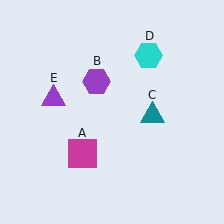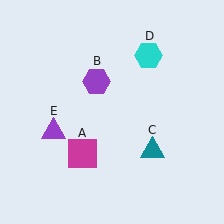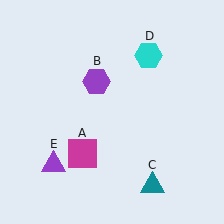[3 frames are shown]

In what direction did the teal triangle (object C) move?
The teal triangle (object C) moved down.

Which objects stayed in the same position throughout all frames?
Magenta square (object A) and purple hexagon (object B) and cyan hexagon (object D) remained stationary.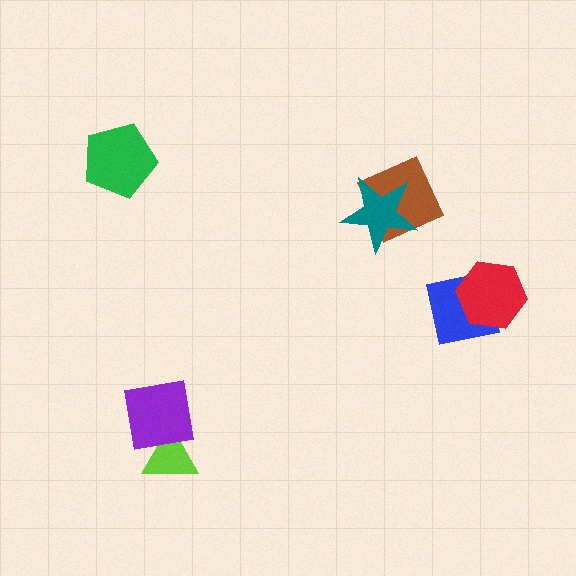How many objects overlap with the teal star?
1 object overlaps with the teal star.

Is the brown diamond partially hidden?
Yes, it is partially covered by another shape.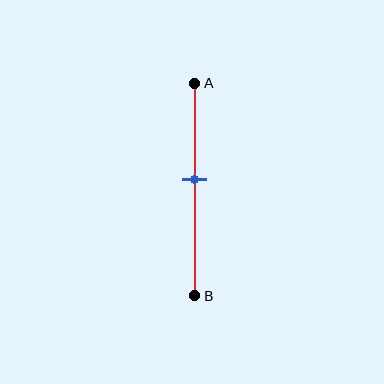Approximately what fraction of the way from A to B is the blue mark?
The blue mark is approximately 45% of the way from A to B.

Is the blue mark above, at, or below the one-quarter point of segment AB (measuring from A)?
The blue mark is below the one-quarter point of segment AB.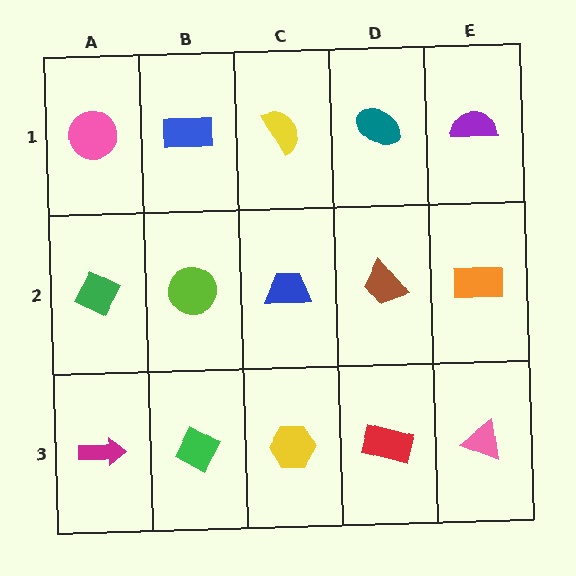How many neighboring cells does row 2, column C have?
4.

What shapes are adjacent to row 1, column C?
A blue trapezoid (row 2, column C), a blue rectangle (row 1, column B), a teal ellipse (row 1, column D).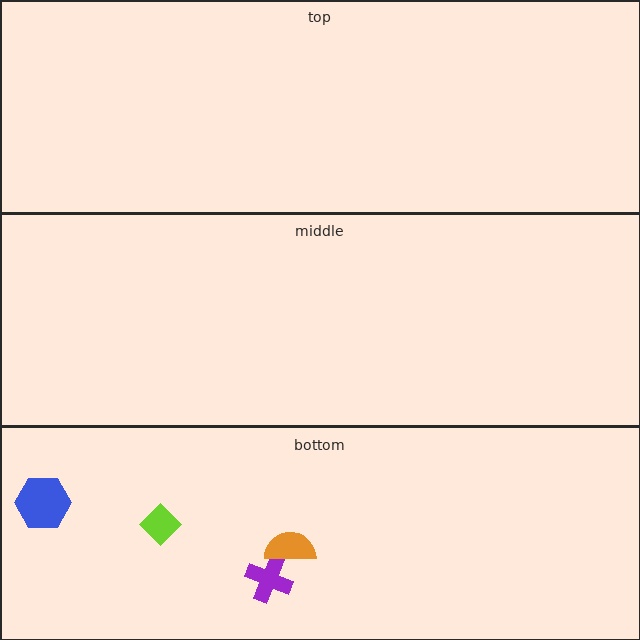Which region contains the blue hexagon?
The bottom region.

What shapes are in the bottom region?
The purple cross, the lime diamond, the orange semicircle, the blue hexagon.